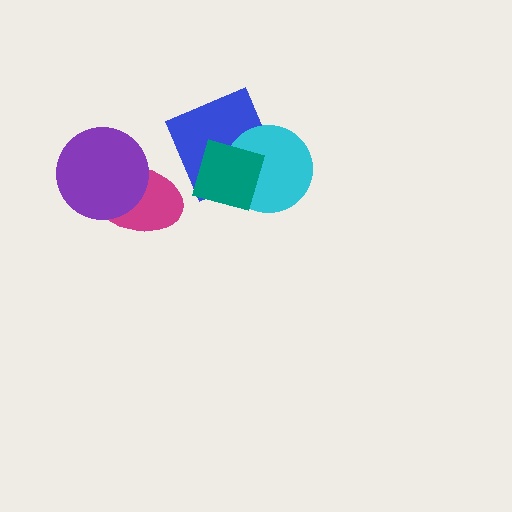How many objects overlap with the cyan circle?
2 objects overlap with the cyan circle.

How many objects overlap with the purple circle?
1 object overlaps with the purple circle.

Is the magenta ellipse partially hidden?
Yes, it is partially covered by another shape.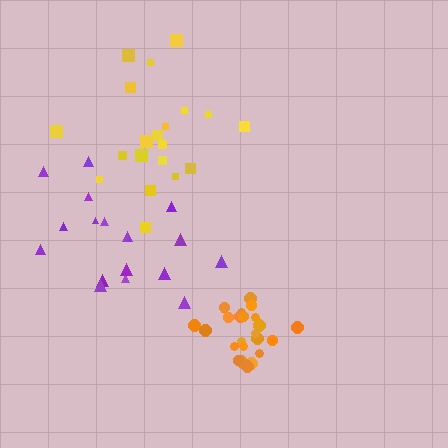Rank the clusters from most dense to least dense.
orange, purple, yellow.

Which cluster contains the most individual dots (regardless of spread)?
Orange (24).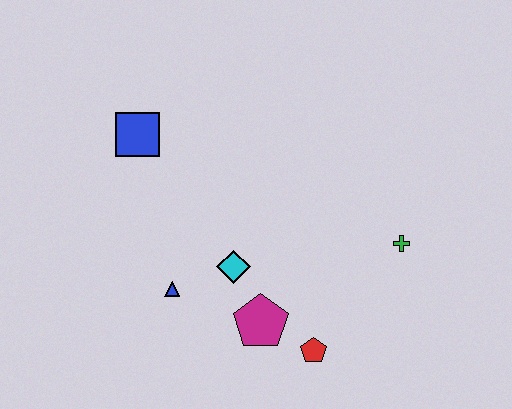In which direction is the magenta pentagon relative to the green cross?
The magenta pentagon is to the left of the green cross.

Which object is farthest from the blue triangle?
The green cross is farthest from the blue triangle.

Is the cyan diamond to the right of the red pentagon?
No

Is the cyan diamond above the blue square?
No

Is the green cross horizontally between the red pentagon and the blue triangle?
No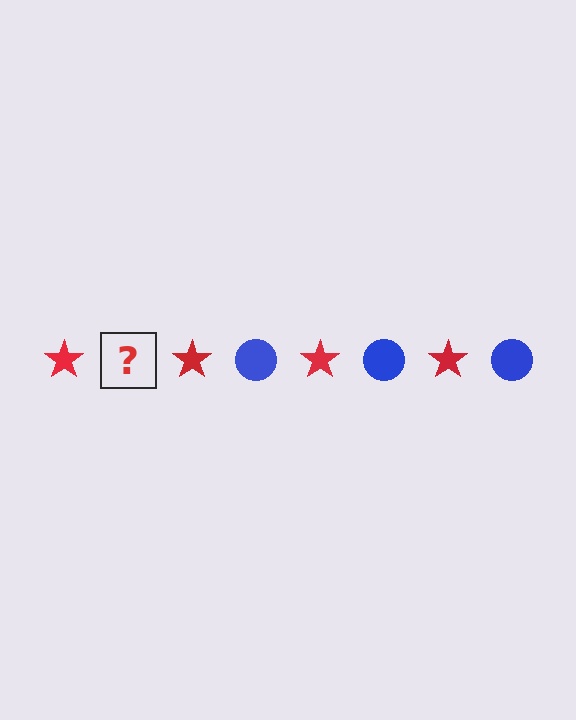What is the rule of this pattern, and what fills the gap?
The rule is that the pattern alternates between red star and blue circle. The gap should be filled with a blue circle.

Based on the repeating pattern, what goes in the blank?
The blank should be a blue circle.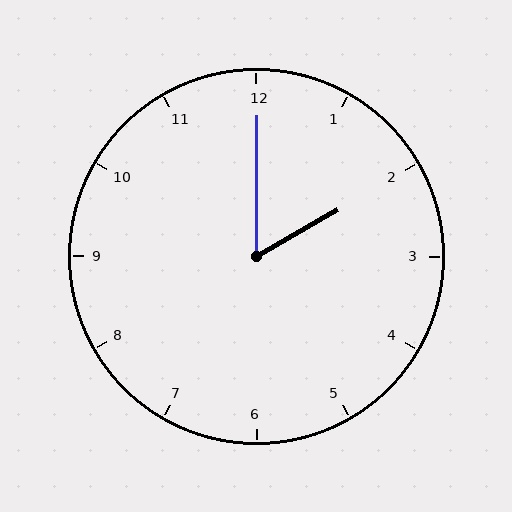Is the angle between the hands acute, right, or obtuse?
It is acute.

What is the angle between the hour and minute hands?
Approximately 60 degrees.